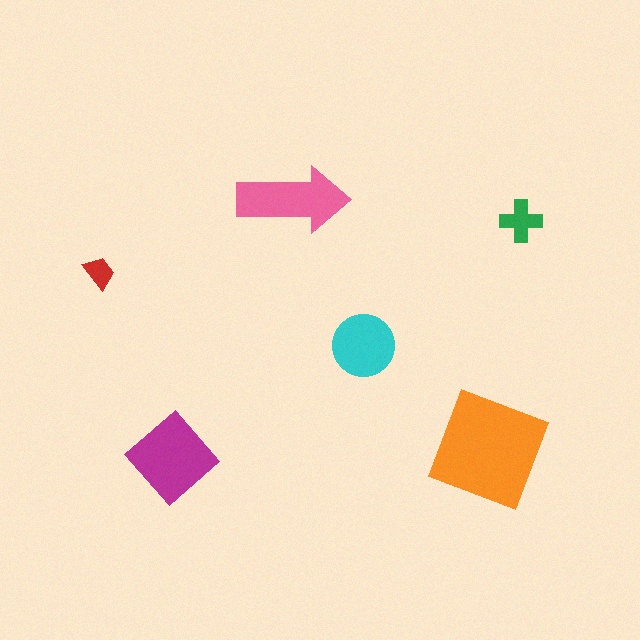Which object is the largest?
The orange square.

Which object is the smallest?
The red trapezoid.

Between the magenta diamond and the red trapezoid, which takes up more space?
The magenta diamond.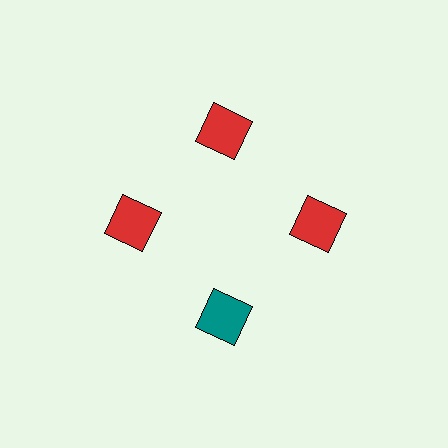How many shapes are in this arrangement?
There are 4 shapes arranged in a ring pattern.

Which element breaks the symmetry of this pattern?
The teal square at roughly the 6 o'clock position breaks the symmetry. All other shapes are red squares.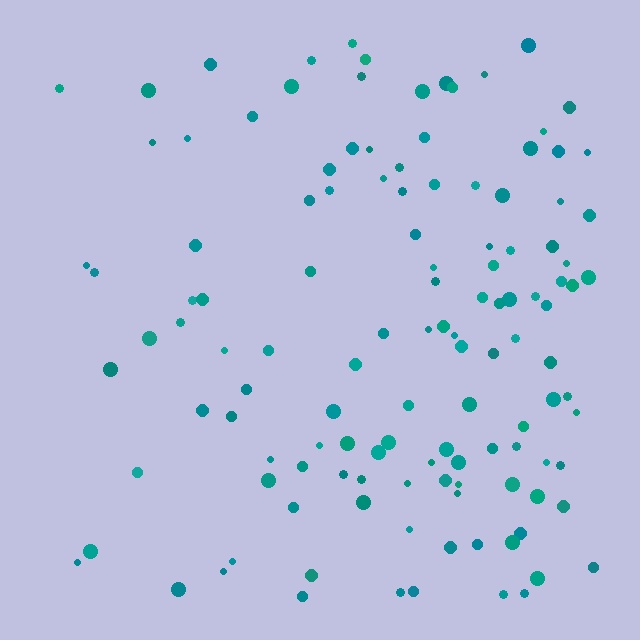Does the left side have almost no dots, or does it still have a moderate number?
Still a moderate number, just noticeably fewer than the right.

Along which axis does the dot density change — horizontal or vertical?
Horizontal.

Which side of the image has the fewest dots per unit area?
The left.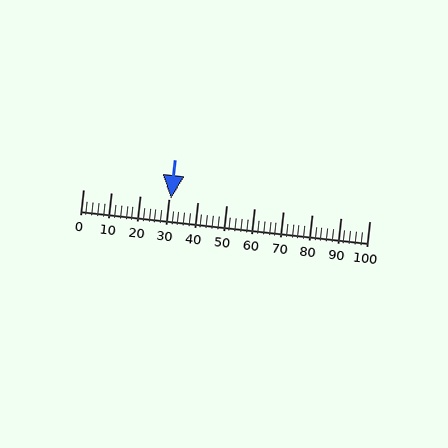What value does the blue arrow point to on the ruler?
The blue arrow points to approximately 31.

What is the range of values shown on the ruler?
The ruler shows values from 0 to 100.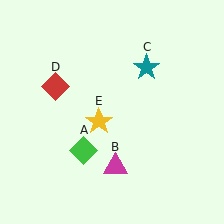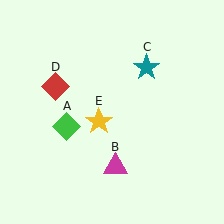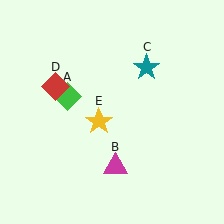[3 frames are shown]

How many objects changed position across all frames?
1 object changed position: green diamond (object A).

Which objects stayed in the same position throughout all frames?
Magenta triangle (object B) and teal star (object C) and red diamond (object D) and yellow star (object E) remained stationary.